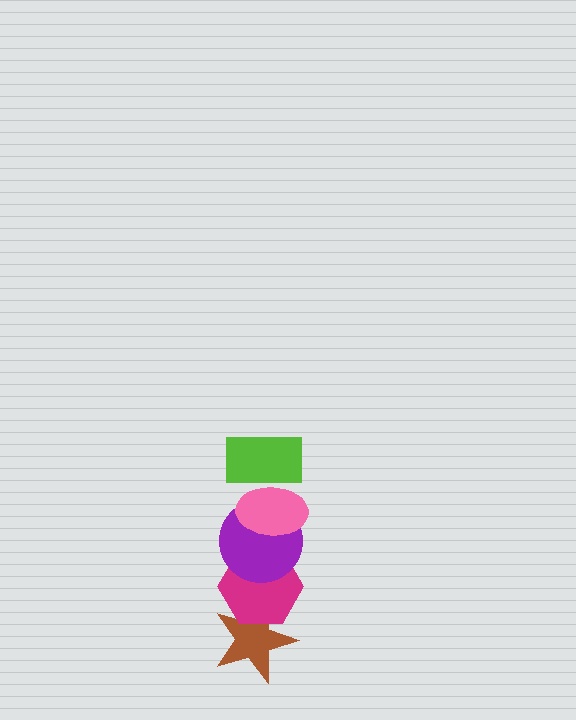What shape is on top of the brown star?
The magenta hexagon is on top of the brown star.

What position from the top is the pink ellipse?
The pink ellipse is 2nd from the top.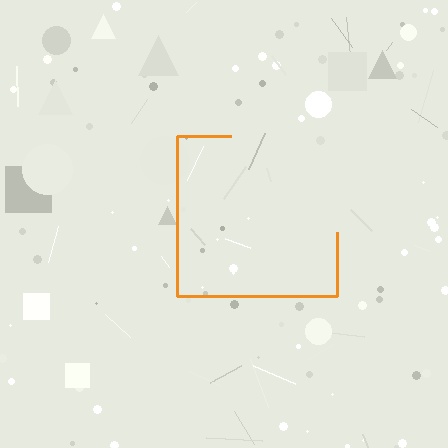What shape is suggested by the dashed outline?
The dashed outline suggests a square.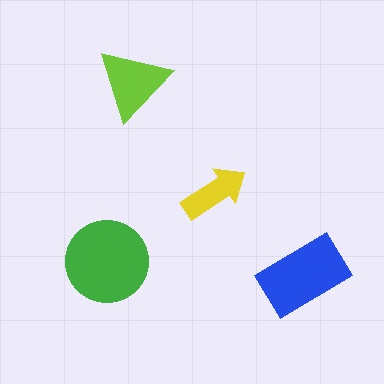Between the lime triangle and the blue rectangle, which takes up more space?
The blue rectangle.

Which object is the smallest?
The yellow arrow.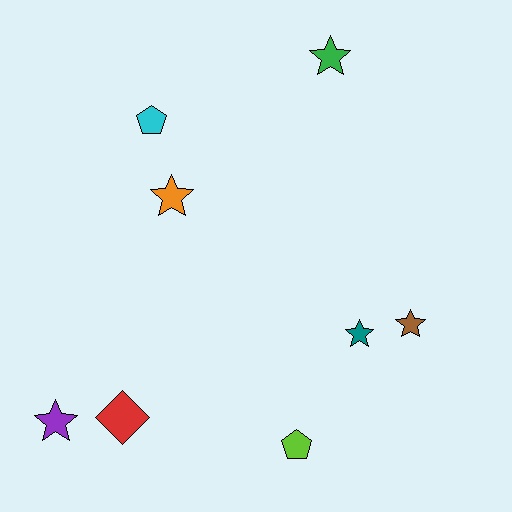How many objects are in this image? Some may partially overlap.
There are 8 objects.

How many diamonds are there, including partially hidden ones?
There is 1 diamond.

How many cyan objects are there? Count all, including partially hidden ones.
There is 1 cyan object.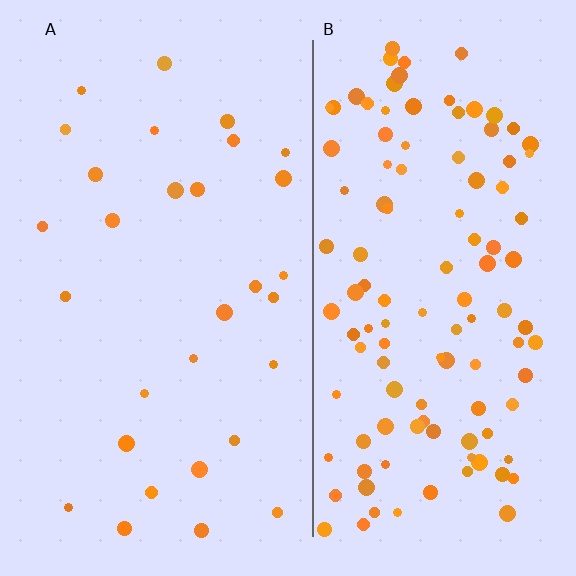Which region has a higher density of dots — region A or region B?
B (the right).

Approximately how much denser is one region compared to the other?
Approximately 3.9× — region B over region A.